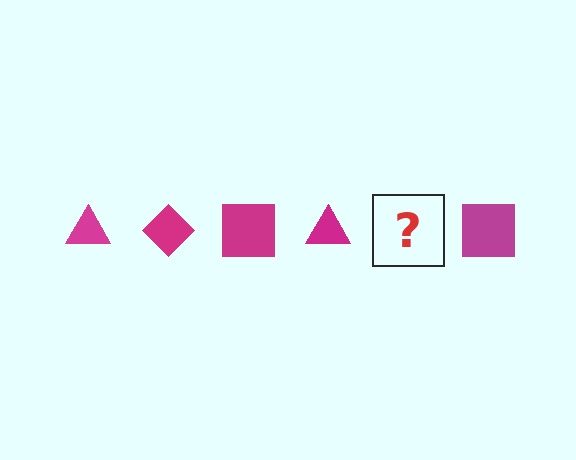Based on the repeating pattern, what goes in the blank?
The blank should be a magenta diamond.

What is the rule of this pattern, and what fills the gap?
The rule is that the pattern cycles through triangle, diamond, square shapes in magenta. The gap should be filled with a magenta diamond.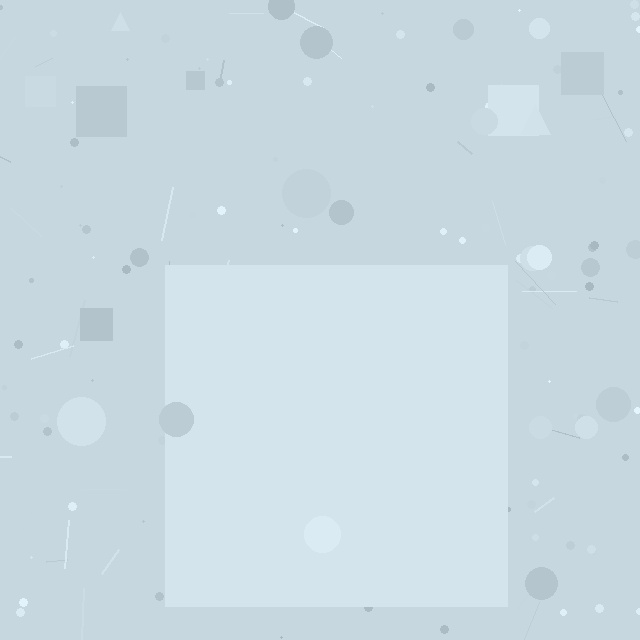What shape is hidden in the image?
A square is hidden in the image.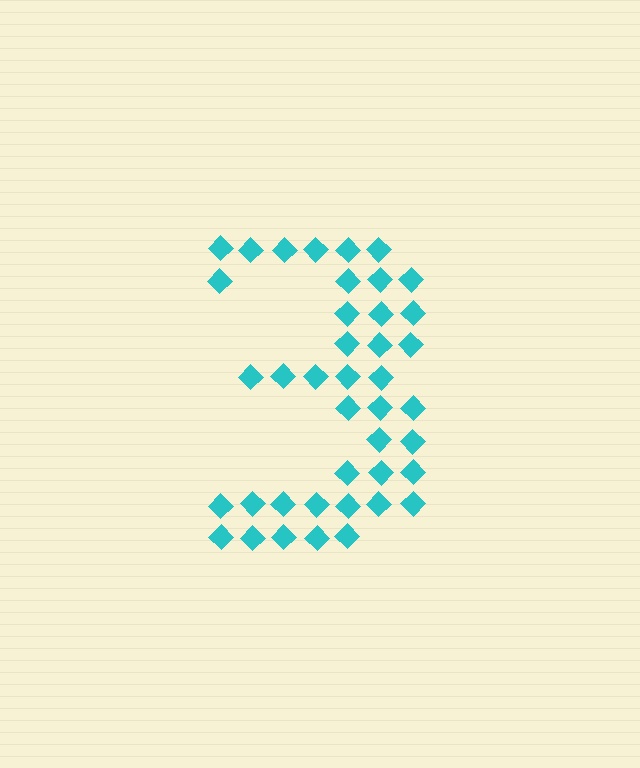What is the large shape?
The large shape is the digit 3.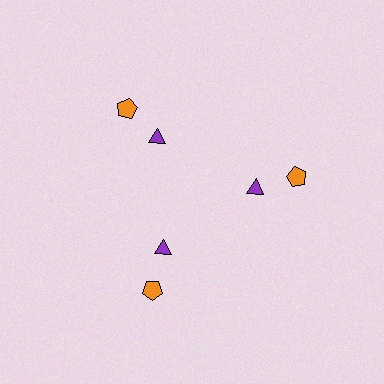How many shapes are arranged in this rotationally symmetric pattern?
There are 6 shapes, arranged in 3 groups of 2.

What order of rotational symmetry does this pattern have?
This pattern has 3-fold rotational symmetry.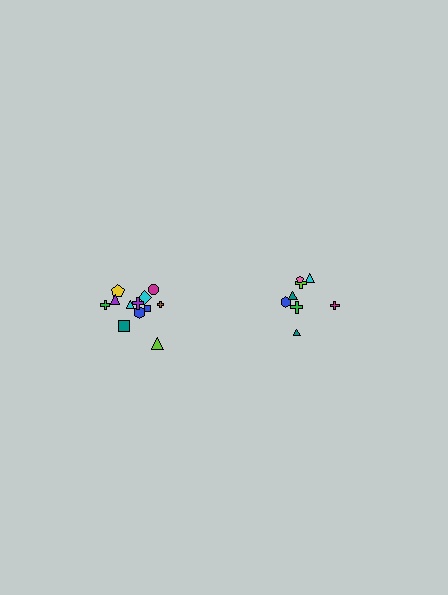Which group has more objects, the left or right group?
The left group.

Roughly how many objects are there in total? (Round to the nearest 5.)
Roughly 20 objects in total.